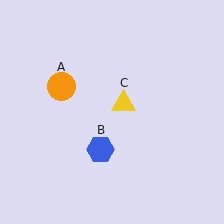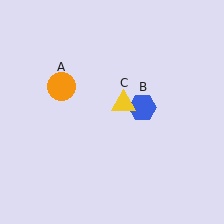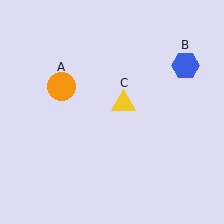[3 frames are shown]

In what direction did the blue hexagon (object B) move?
The blue hexagon (object B) moved up and to the right.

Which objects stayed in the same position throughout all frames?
Orange circle (object A) and yellow triangle (object C) remained stationary.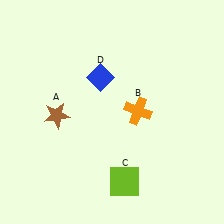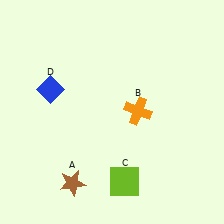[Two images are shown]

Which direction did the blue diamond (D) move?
The blue diamond (D) moved left.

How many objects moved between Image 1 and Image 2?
2 objects moved between the two images.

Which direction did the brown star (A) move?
The brown star (A) moved down.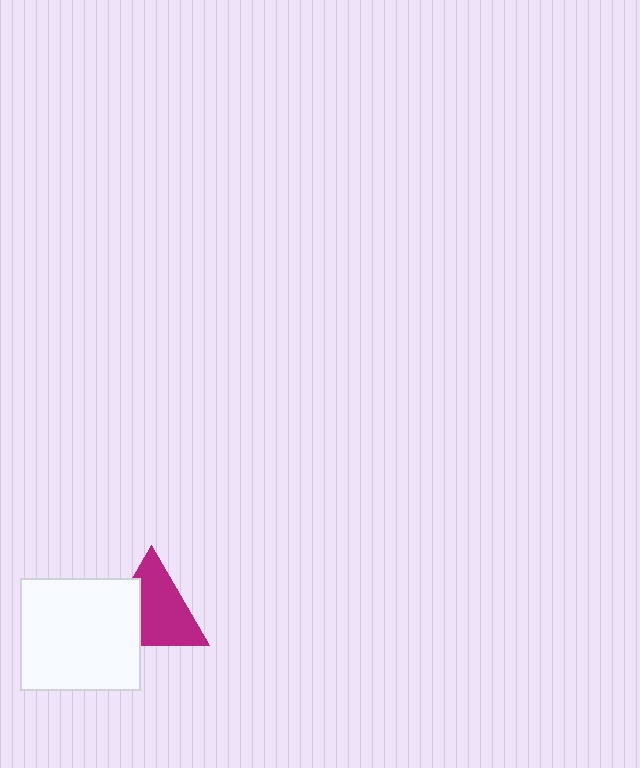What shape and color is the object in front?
The object in front is a white rectangle.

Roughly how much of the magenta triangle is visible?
Most of it is visible (roughly 67%).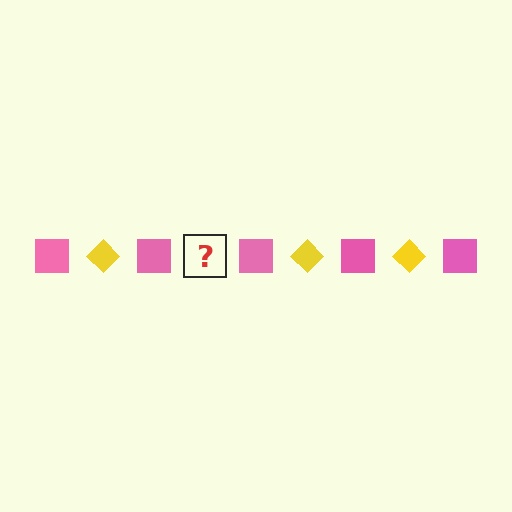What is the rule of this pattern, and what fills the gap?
The rule is that the pattern alternates between pink square and yellow diamond. The gap should be filled with a yellow diamond.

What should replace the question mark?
The question mark should be replaced with a yellow diamond.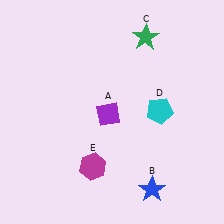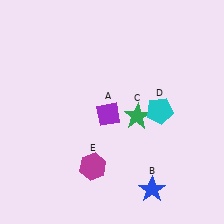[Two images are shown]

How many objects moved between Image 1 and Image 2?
1 object moved between the two images.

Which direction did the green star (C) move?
The green star (C) moved down.